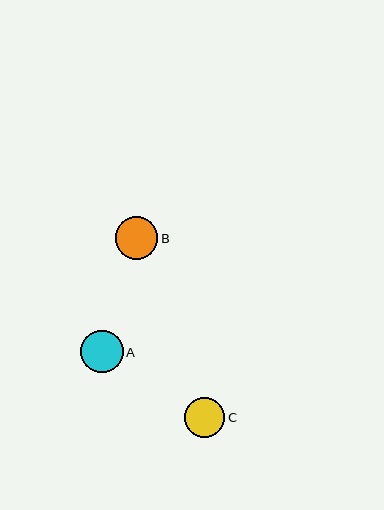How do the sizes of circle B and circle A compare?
Circle B and circle A are approximately the same size.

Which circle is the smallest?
Circle C is the smallest with a size of approximately 41 pixels.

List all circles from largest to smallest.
From largest to smallest: B, A, C.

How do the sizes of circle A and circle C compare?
Circle A and circle C are approximately the same size.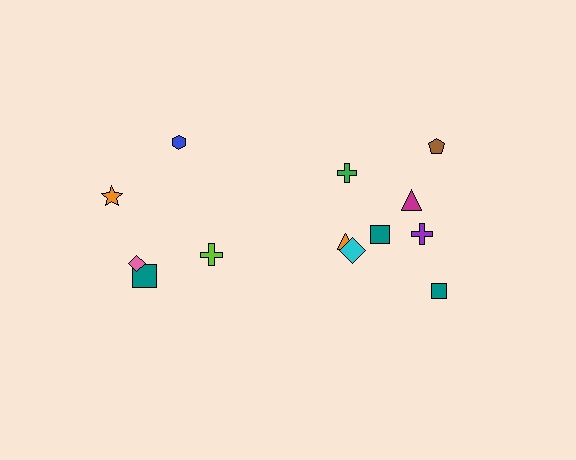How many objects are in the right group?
There are 8 objects.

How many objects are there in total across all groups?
There are 13 objects.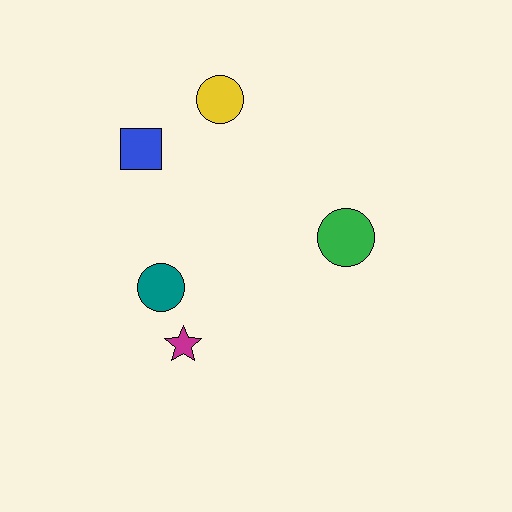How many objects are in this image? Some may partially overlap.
There are 5 objects.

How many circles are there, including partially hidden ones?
There are 3 circles.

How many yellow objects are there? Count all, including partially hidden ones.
There is 1 yellow object.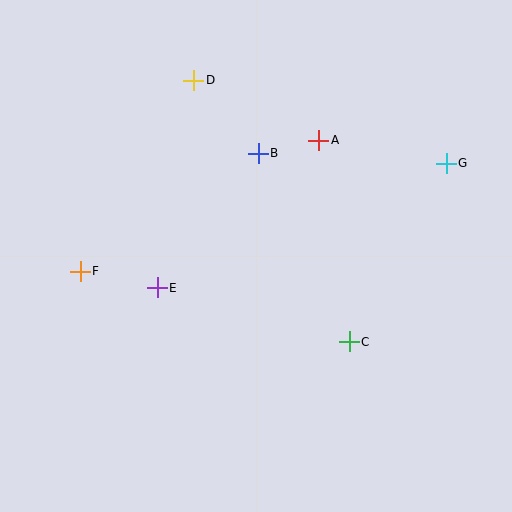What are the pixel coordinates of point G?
Point G is at (446, 163).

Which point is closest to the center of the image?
Point B at (258, 153) is closest to the center.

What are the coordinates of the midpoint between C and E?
The midpoint between C and E is at (253, 315).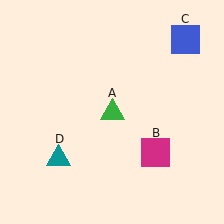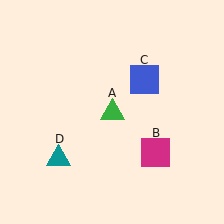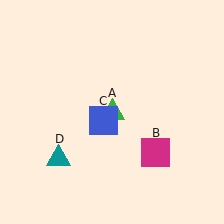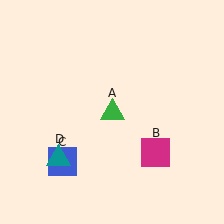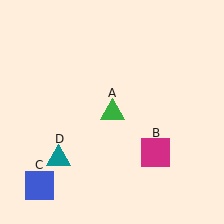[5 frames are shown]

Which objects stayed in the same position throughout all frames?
Green triangle (object A) and magenta square (object B) and teal triangle (object D) remained stationary.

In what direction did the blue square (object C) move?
The blue square (object C) moved down and to the left.